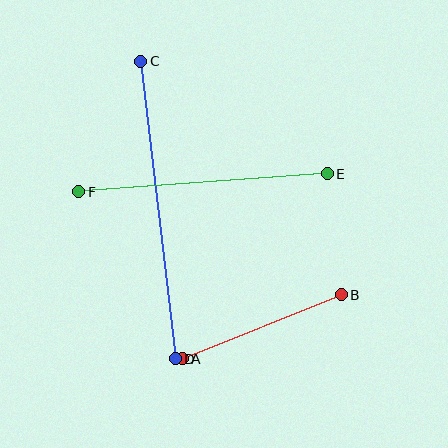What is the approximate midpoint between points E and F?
The midpoint is at approximately (203, 183) pixels.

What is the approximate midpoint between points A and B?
The midpoint is at approximately (262, 327) pixels.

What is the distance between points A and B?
The distance is approximately 171 pixels.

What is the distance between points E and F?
The distance is approximately 249 pixels.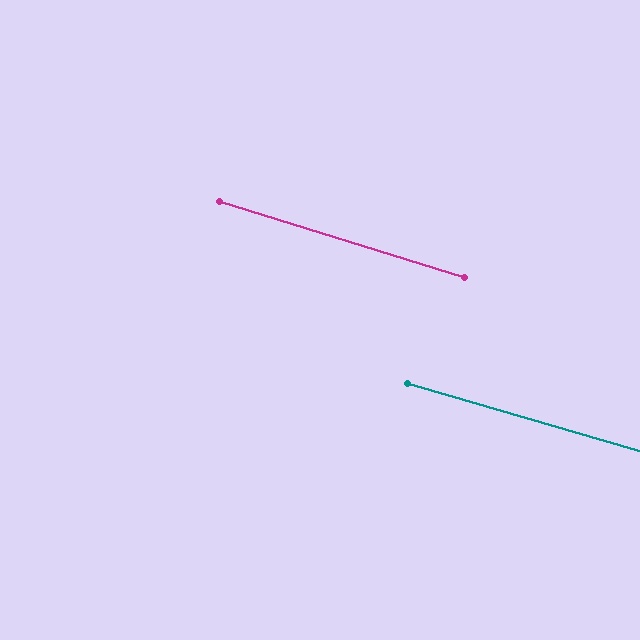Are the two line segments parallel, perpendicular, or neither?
Parallel — their directions differ by only 0.9°.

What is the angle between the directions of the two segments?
Approximately 1 degree.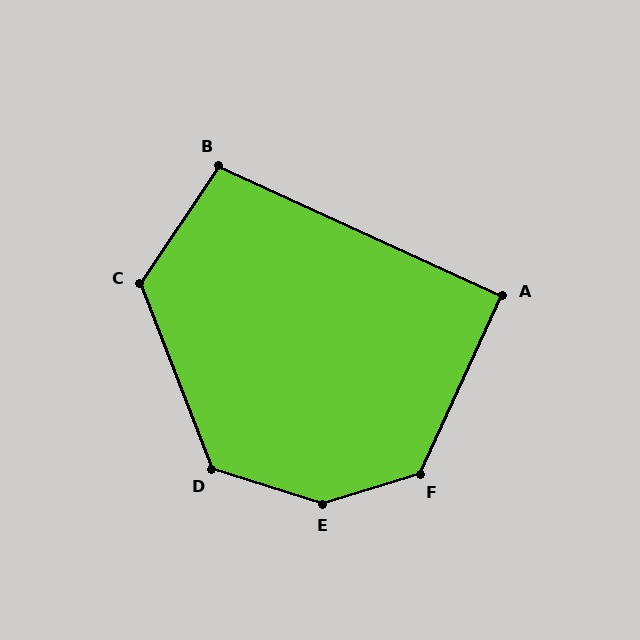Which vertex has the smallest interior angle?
A, at approximately 90 degrees.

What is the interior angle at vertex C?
Approximately 125 degrees (obtuse).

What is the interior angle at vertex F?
Approximately 132 degrees (obtuse).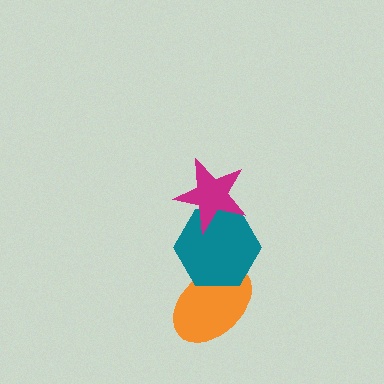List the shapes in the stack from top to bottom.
From top to bottom: the magenta star, the teal hexagon, the orange ellipse.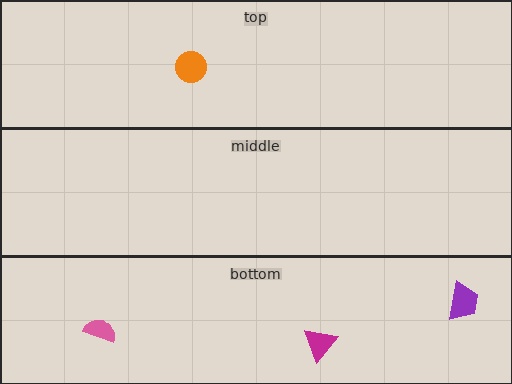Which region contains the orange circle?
The top region.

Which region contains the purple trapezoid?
The bottom region.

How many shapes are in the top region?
1.